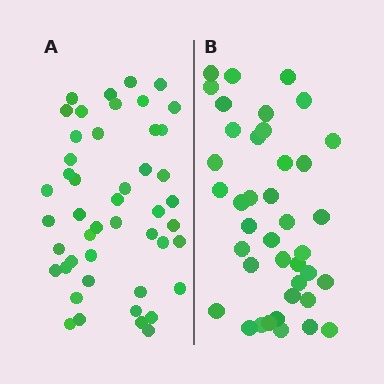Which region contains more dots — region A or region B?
Region A (the left region) has more dots.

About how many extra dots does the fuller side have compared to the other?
Region A has roughly 8 or so more dots than region B.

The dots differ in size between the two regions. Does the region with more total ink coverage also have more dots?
No. Region B has more total ink coverage because its dots are larger, but region A actually contains more individual dots. Total area can be misleading — the number of items is what matters here.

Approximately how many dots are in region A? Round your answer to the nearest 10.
About 50 dots. (The exact count is 47, which rounds to 50.)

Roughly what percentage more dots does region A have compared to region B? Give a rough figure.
About 20% more.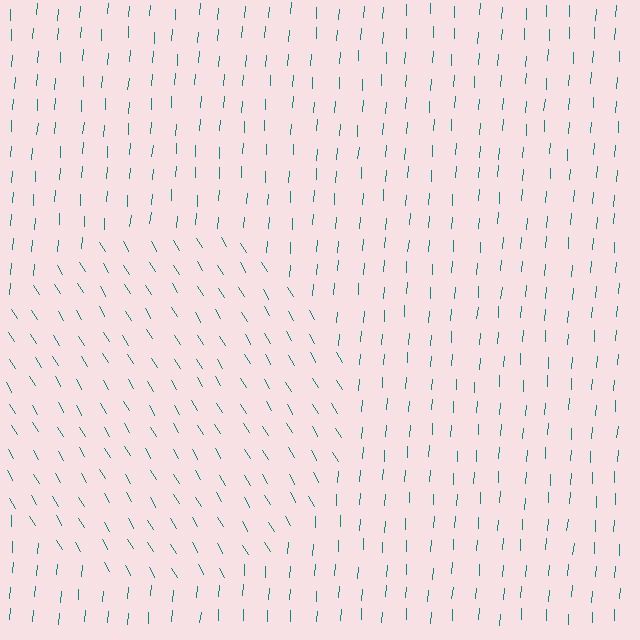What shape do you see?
I see a circle.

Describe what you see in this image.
The image is filled with small teal line segments. A circle region in the image has lines oriented differently from the surrounding lines, creating a visible texture boundary.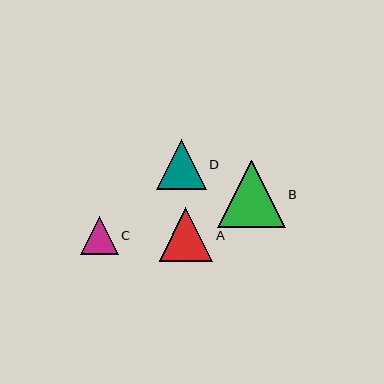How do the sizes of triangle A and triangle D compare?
Triangle A and triangle D are approximately the same size.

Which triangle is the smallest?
Triangle C is the smallest with a size of approximately 38 pixels.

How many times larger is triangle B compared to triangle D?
Triangle B is approximately 1.3 times the size of triangle D.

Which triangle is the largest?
Triangle B is the largest with a size of approximately 67 pixels.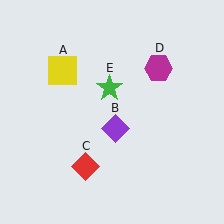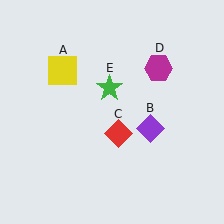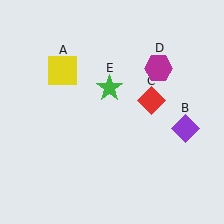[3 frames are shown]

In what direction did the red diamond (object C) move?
The red diamond (object C) moved up and to the right.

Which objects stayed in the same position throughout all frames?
Yellow square (object A) and magenta hexagon (object D) and green star (object E) remained stationary.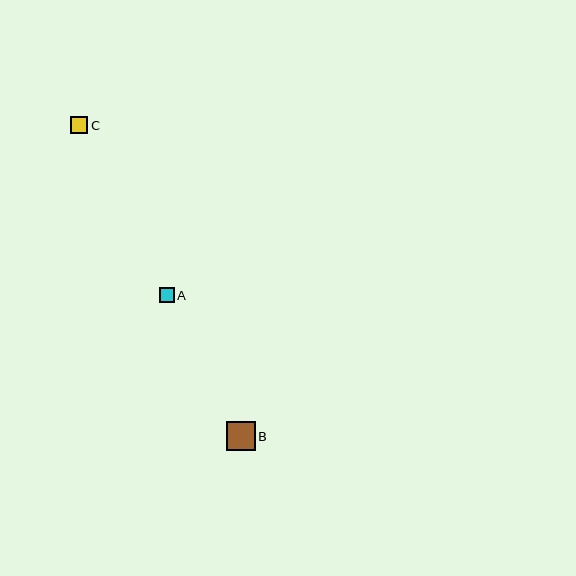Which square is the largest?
Square B is the largest with a size of approximately 29 pixels.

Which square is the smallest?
Square A is the smallest with a size of approximately 15 pixels.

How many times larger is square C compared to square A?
Square C is approximately 1.1 times the size of square A.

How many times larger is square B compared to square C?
Square B is approximately 1.7 times the size of square C.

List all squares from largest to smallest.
From largest to smallest: B, C, A.